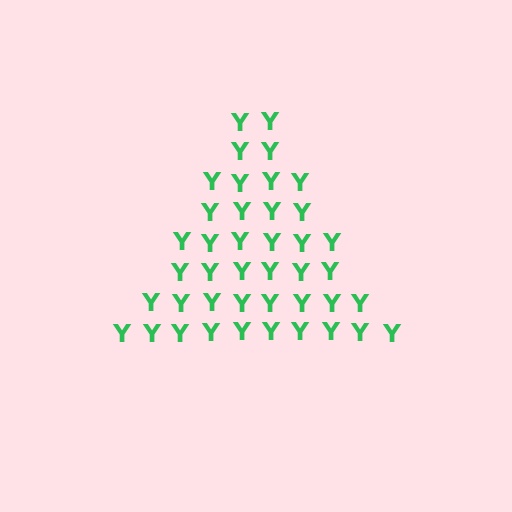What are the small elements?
The small elements are letter Y's.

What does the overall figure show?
The overall figure shows a triangle.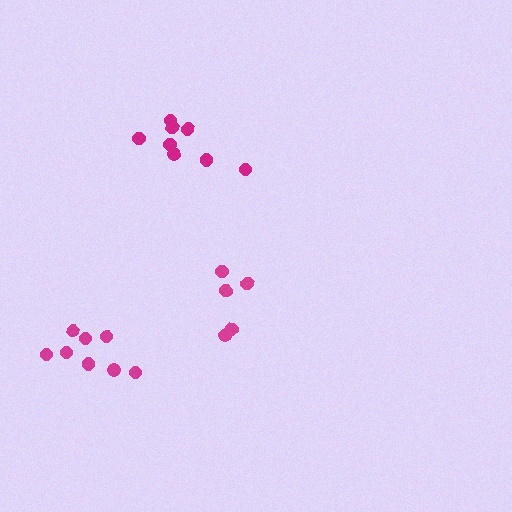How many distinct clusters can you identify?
There are 3 distinct clusters.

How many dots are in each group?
Group 1: 8 dots, Group 2: 8 dots, Group 3: 5 dots (21 total).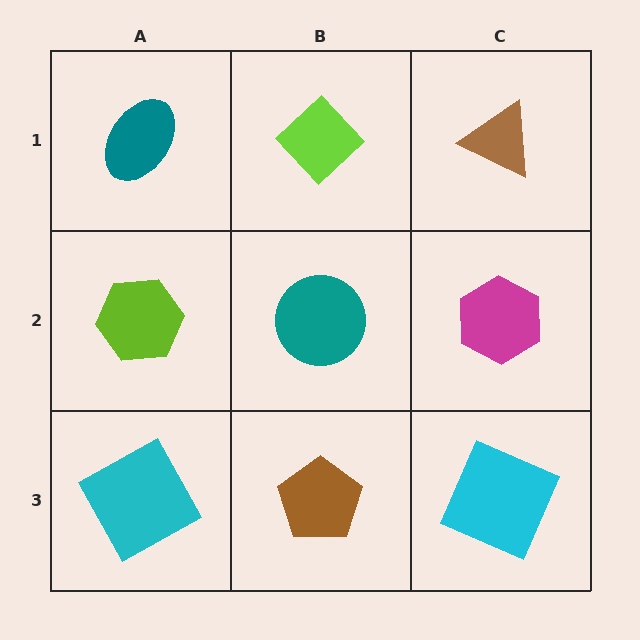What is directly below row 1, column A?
A lime hexagon.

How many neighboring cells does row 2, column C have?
3.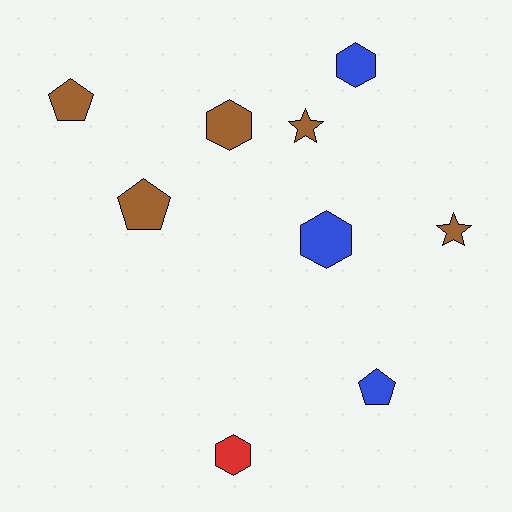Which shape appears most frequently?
Hexagon, with 4 objects.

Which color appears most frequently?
Brown, with 5 objects.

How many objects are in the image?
There are 9 objects.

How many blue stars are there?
There are no blue stars.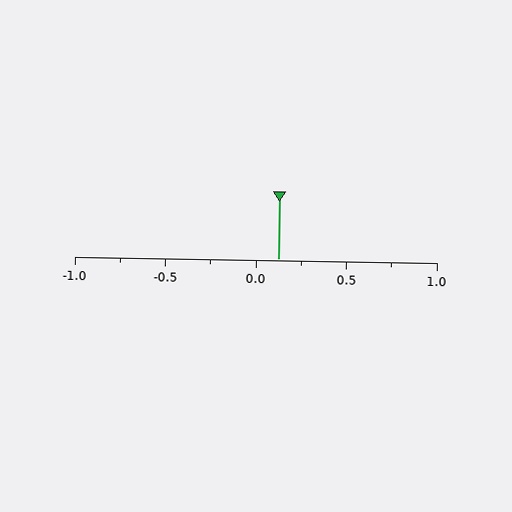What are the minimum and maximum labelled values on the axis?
The axis runs from -1.0 to 1.0.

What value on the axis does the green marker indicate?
The marker indicates approximately 0.12.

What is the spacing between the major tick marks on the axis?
The major ticks are spaced 0.5 apart.